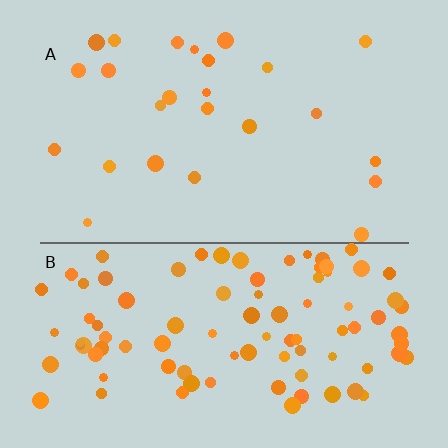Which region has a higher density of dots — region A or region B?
B (the bottom).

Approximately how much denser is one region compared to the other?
Approximately 3.8× — region B over region A.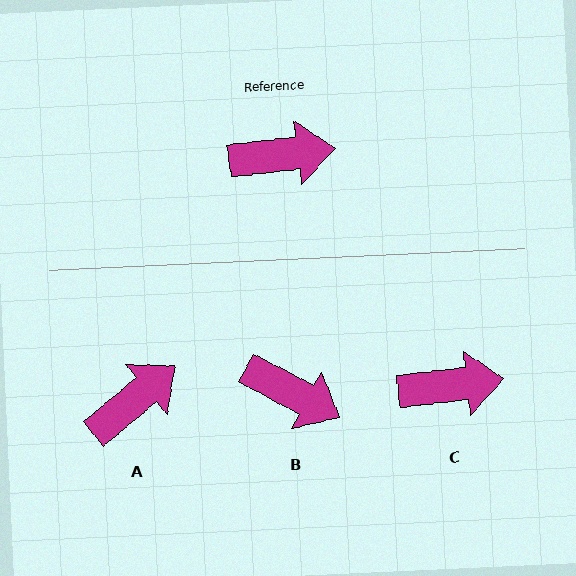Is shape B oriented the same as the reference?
No, it is off by about 35 degrees.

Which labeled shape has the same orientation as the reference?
C.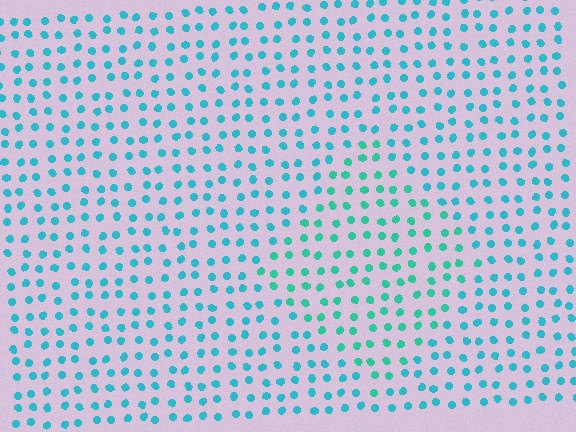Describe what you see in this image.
The image is filled with small cyan elements in a uniform arrangement. A diamond-shaped region is visible where the elements are tinted to a slightly different hue, forming a subtle color boundary.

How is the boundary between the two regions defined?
The boundary is defined purely by a slight shift in hue (about 24 degrees). Spacing, size, and orientation are identical on both sides.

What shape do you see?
I see a diamond.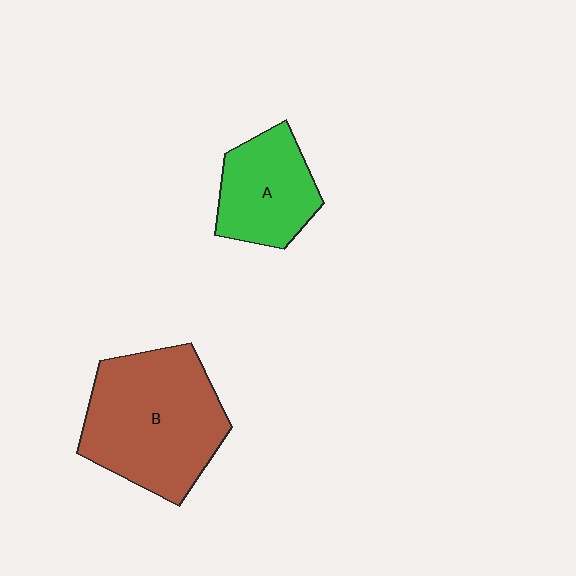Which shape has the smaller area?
Shape A (green).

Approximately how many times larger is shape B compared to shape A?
Approximately 1.8 times.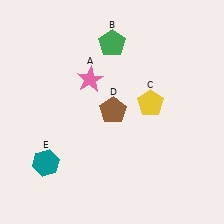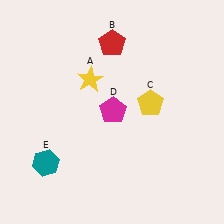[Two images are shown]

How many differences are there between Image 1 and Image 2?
There are 3 differences between the two images.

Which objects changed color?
A changed from pink to yellow. B changed from green to red. D changed from brown to magenta.